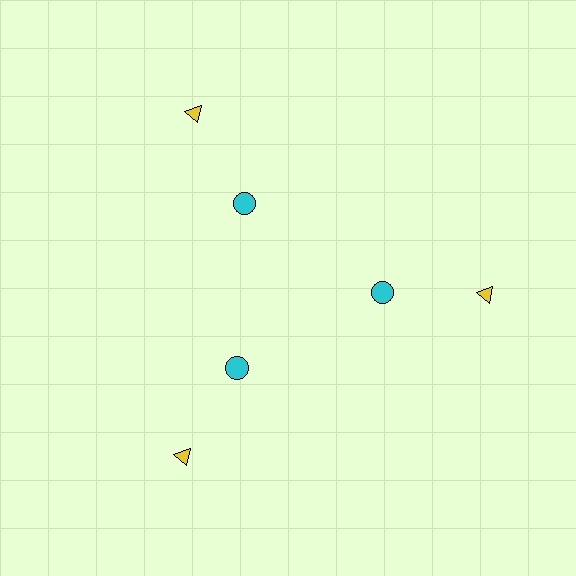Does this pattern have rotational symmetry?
Yes, this pattern has 3-fold rotational symmetry. It looks the same after rotating 120 degrees around the center.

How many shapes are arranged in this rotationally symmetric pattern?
There are 6 shapes, arranged in 3 groups of 2.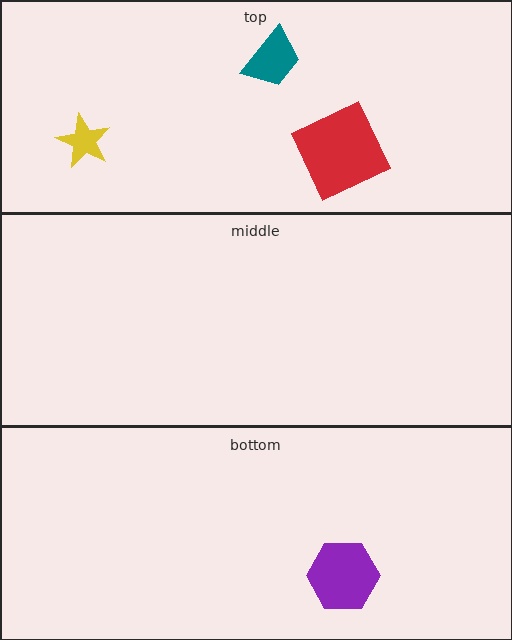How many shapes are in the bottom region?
1.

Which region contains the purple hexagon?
The bottom region.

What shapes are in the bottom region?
The purple hexagon.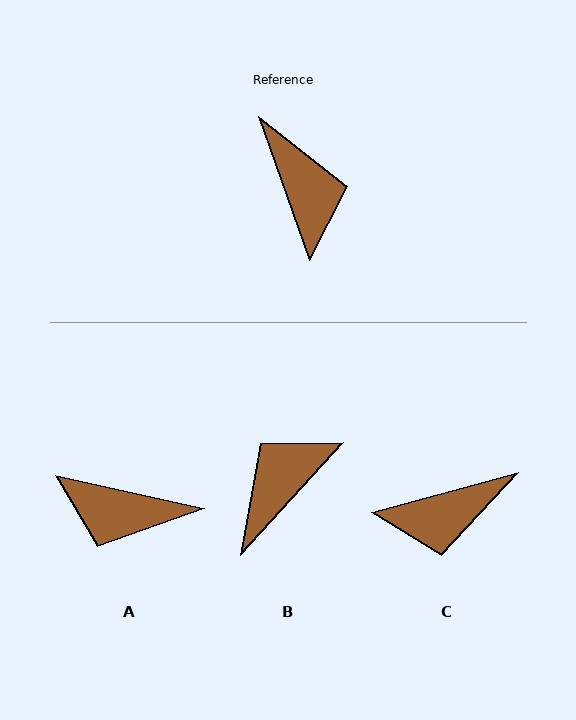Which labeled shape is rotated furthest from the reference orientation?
A, about 122 degrees away.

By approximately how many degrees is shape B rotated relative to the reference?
Approximately 118 degrees counter-clockwise.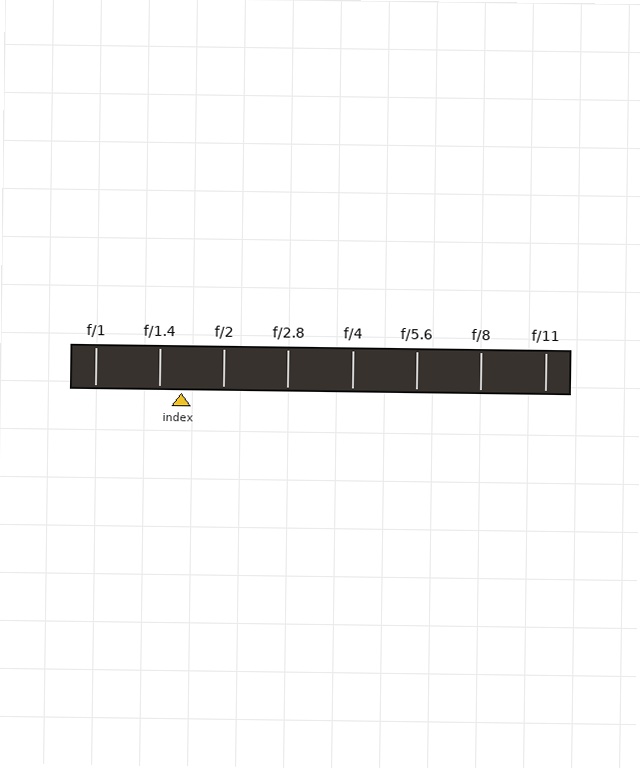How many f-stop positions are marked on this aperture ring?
There are 8 f-stop positions marked.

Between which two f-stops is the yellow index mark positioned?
The index mark is between f/1.4 and f/2.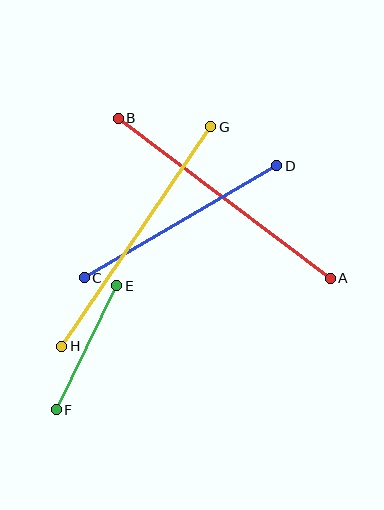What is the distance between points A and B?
The distance is approximately 266 pixels.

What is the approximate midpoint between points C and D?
The midpoint is at approximately (181, 222) pixels.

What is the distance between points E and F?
The distance is approximately 138 pixels.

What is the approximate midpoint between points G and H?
The midpoint is at approximately (136, 237) pixels.